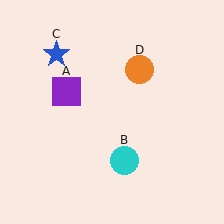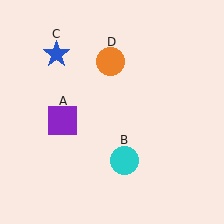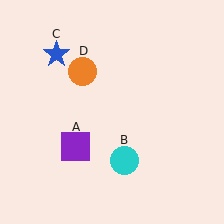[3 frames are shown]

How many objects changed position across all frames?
2 objects changed position: purple square (object A), orange circle (object D).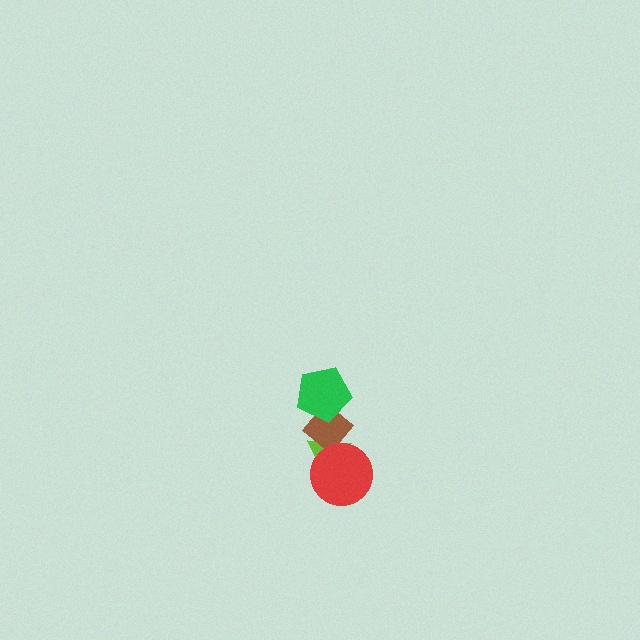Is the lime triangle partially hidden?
Yes, it is partially covered by another shape.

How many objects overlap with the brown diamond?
3 objects overlap with the brown diamond.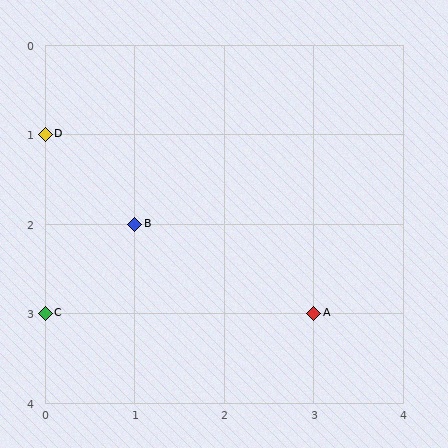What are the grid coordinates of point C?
Point C is at grid coordinates (0, 3).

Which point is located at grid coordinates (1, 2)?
Point B is at (1, 2).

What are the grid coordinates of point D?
Point D is at grid coordinates (0, 1).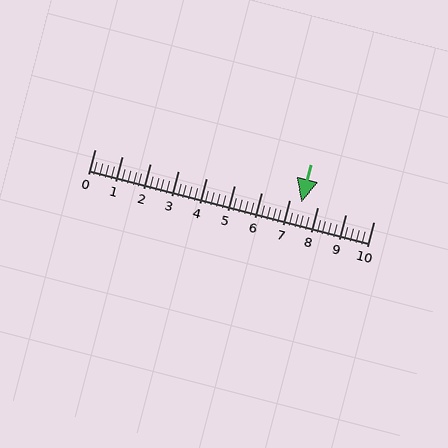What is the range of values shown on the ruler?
The ruler shows values from 0 to 10.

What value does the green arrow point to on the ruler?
The green arrow points to approximately 7.4.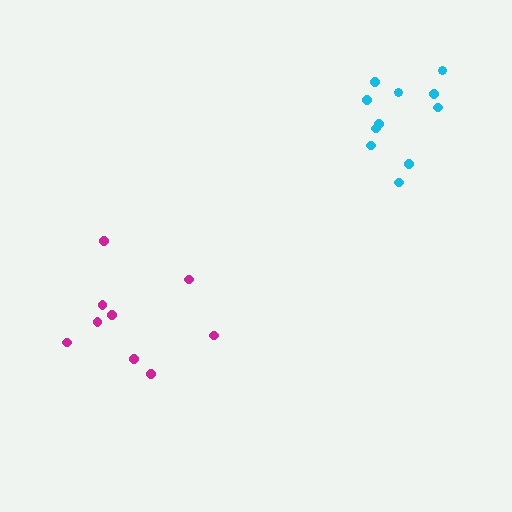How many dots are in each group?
Group 1: 9 dots, Group 2: 11 dots (20 total).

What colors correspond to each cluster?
The clusters are colored: magenta, cyan.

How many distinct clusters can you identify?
There are 2 distinct clusters.